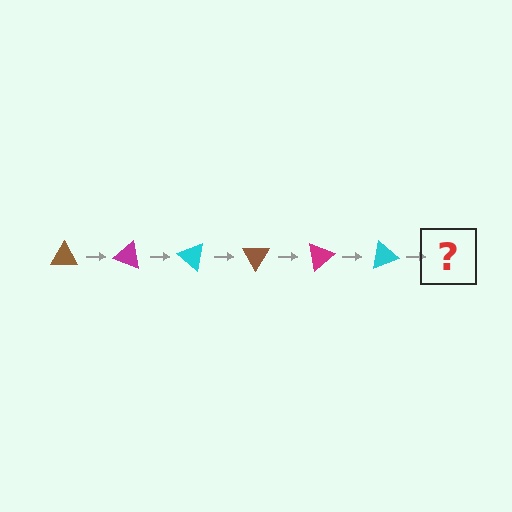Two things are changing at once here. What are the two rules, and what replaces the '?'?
The two rules are that it rotates 20 degrees each step and the color cycles through brown, magenta, and cyan. The '?' should be a brown triangle, rotated 120 degrees from the start.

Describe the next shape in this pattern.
It should be a brown triangle, rotated 120 degrees from the start.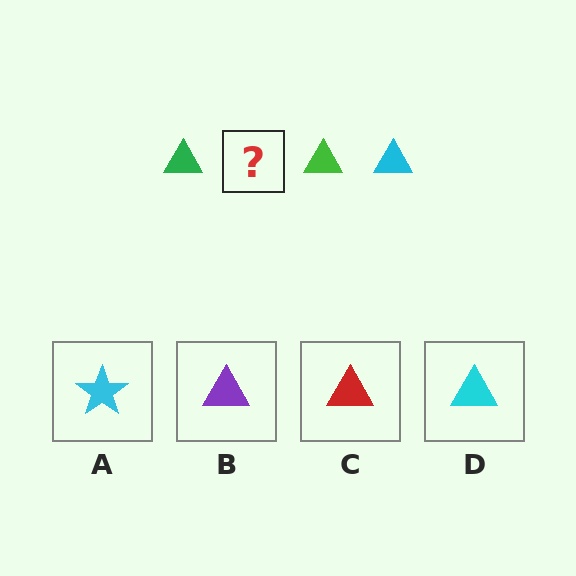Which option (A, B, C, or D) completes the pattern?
D.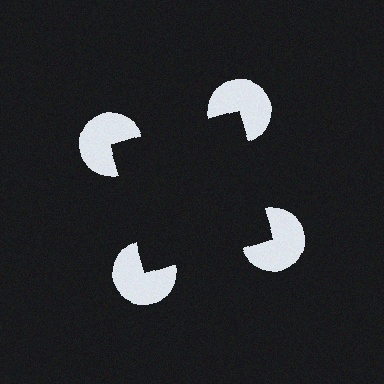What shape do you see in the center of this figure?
An illusory square — its edges are inferred from the aligned wedge cuts in the pac-man discs, not physically drawn.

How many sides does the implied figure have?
4 sides.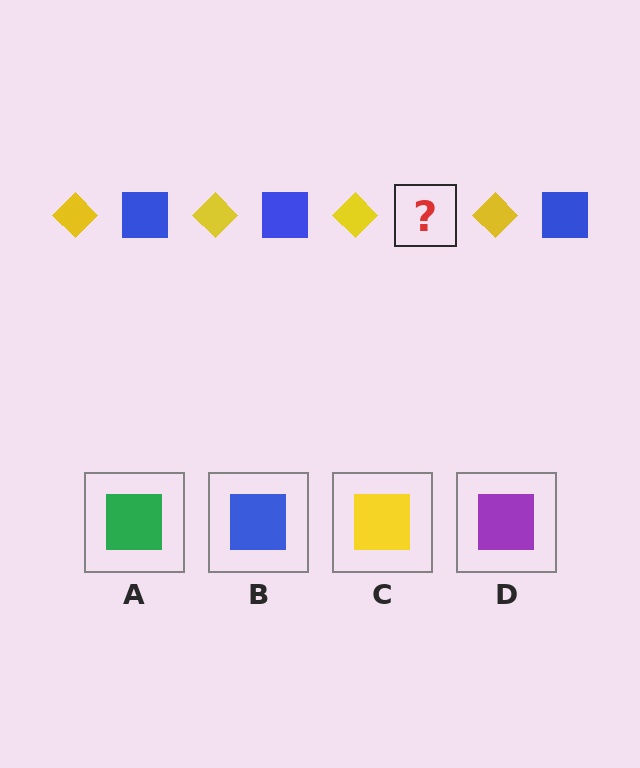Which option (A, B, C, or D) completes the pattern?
B.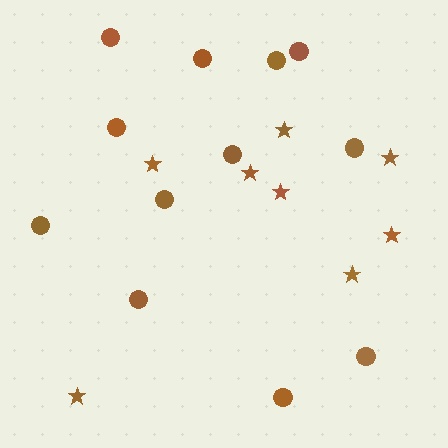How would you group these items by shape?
There are 2 groups: one group of stars (8) and one group of circles (12).